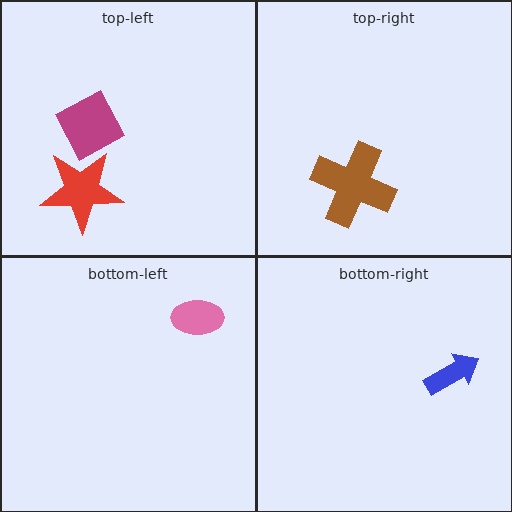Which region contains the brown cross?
The top-right region.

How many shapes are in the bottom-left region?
1.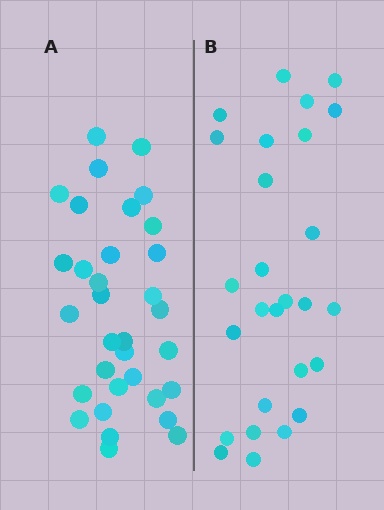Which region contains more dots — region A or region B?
Region A (the left region) has more dots.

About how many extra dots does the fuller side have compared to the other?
Region A has about 6 more dots than region B.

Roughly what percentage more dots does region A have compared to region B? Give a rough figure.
About 20% more.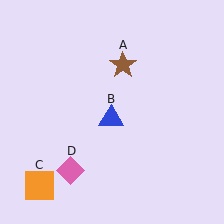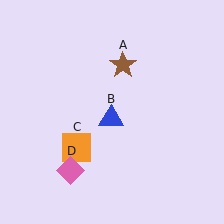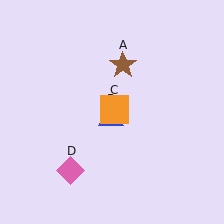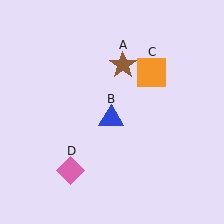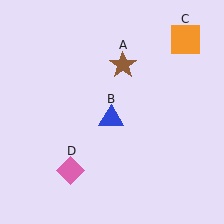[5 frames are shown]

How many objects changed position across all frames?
1 object changed position: orange square (object C).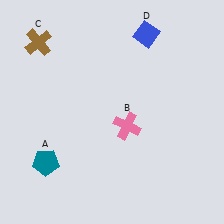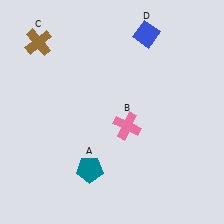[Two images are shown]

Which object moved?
The teal pentagon (A) moved right.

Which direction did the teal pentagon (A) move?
The teal pentagon (A) moved right.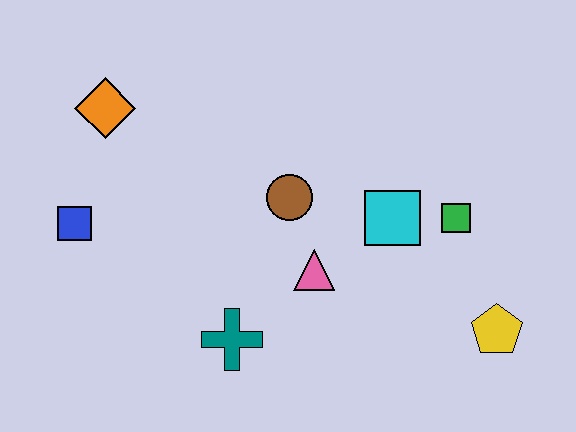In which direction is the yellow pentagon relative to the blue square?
The yellow pentagon is to the right of the blue square.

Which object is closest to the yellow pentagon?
The green square is closest to the yellow pentagon.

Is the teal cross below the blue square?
Yes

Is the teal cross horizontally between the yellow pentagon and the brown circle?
No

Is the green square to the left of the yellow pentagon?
Yes